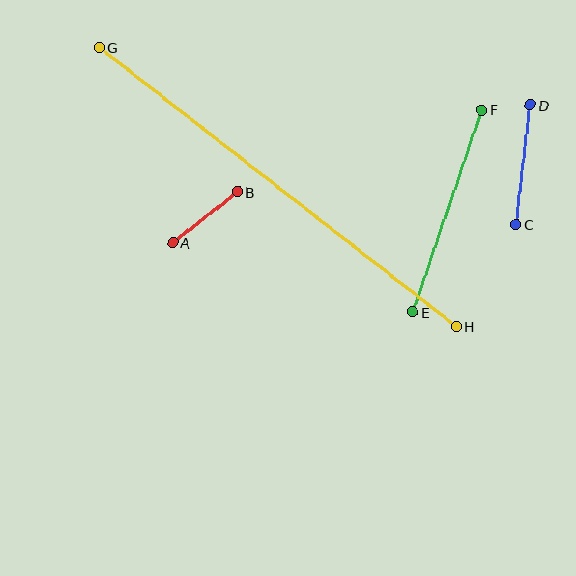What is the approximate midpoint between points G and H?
The midpoint is at approximately (278, 187) pixels.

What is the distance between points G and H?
The distance is approximately 452 pixels.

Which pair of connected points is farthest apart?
Points G and H are farthest apart.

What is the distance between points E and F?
The distance is approximately 214 pixels.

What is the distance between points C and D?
The distance is approximately 120 pixels.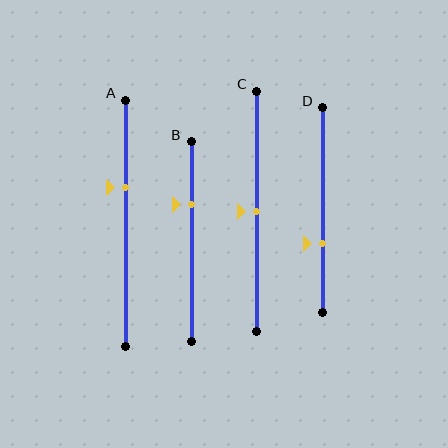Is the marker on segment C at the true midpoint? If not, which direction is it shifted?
Yes, the marker on segment C is at the true midpoint.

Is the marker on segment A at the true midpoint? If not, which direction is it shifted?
No, the marker on segment A is shifted upward by about 15% of the segment length.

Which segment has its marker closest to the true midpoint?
Segment C has its marker closest to the true midpoint.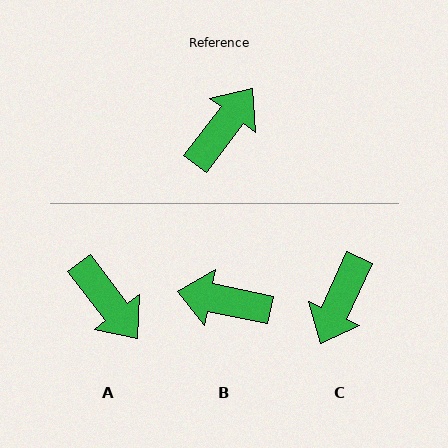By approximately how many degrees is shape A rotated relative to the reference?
Approximately 105 degrees clockwise.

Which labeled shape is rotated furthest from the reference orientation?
C, about 168 degrees away.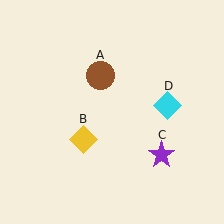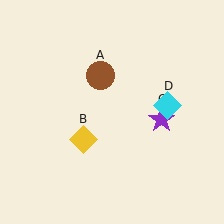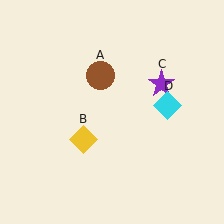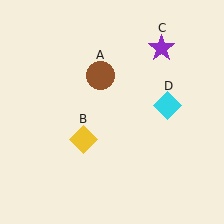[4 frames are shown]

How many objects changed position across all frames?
1 object changed position: purple star (object C).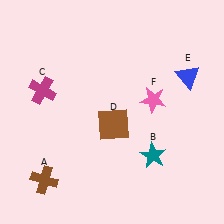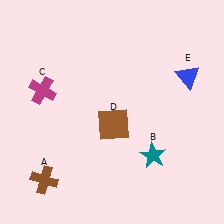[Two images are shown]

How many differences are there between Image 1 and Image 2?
There is 1 difference between the two images.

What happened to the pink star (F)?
The pink star (F) was removed in Image 2. It was in the top-right area of Image 1.